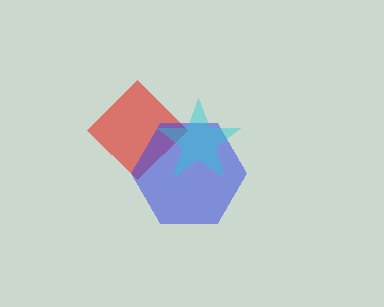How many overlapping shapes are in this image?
There are 3 overlapping shapes in the image.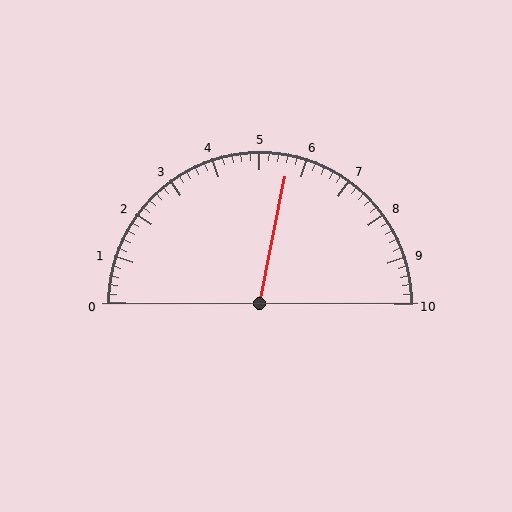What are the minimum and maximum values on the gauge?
The gauge ranges from 0 to 10.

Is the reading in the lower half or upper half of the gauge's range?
The reading is in the upper half of the range (0 to 10).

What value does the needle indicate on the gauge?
The needle indicates approximately 5.6.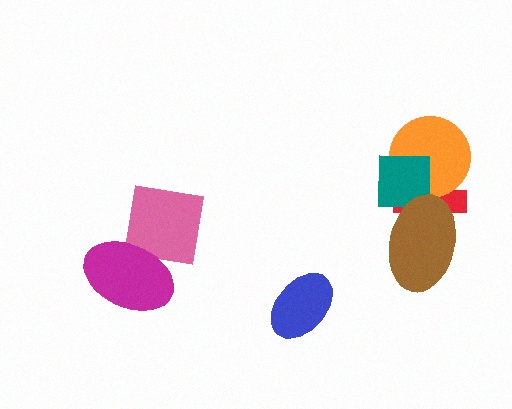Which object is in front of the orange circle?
The teal square is in front of the orange circle.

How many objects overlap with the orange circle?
2 objects overlap with the orange circle.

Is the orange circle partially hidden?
Yes, it is partially covered by another shape.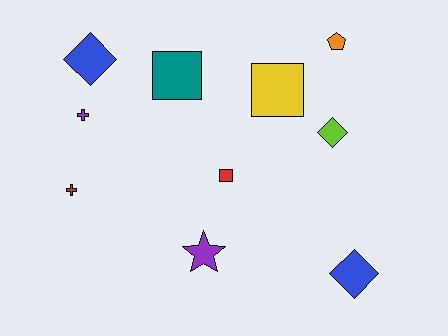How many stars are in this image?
There is 1 star.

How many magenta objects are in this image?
There are no magenta objects.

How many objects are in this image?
There are 10 objects.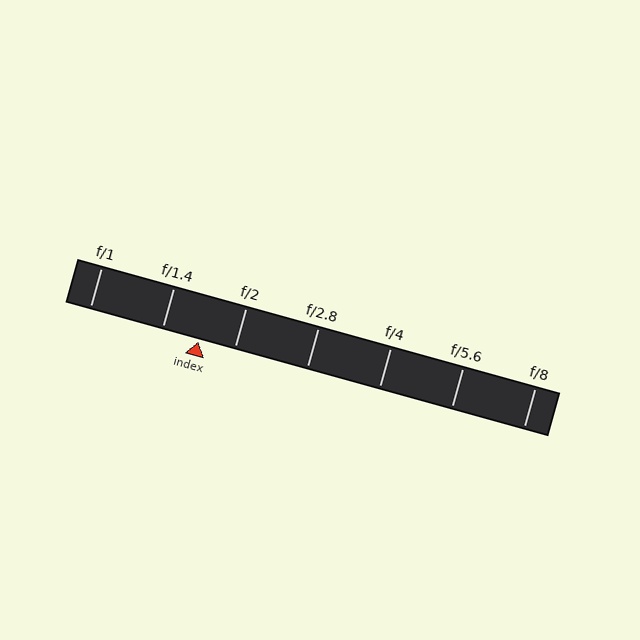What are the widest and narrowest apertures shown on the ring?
The widest aperture shown is f/1 and the narrowest is f/8.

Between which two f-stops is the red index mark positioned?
The index mark is between f/1.4 and f/2.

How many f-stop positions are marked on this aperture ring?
There are 7 f-stop positions marked.